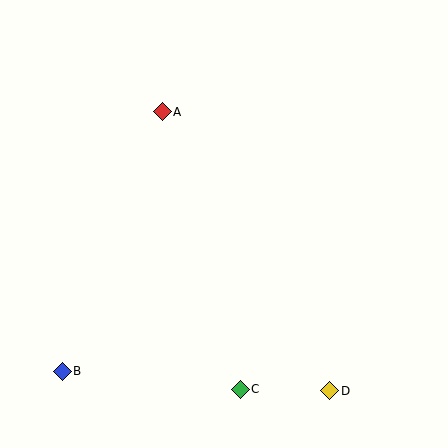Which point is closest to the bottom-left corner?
Point B is closest to the bottom-left corner.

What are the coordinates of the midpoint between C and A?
The midpoint between C and A is at (201, 251).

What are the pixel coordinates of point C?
Point C is at (240, 389).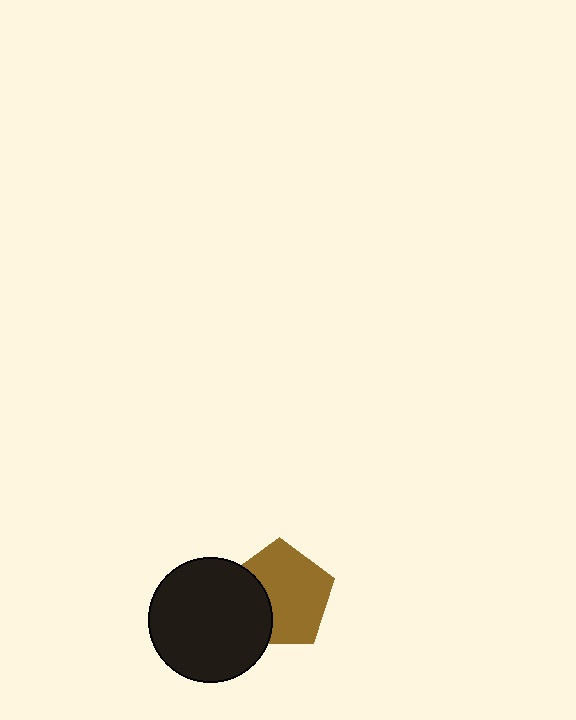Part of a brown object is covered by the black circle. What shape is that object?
It is a pentagon.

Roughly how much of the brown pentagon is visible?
Most of it is visible (roughly 69%).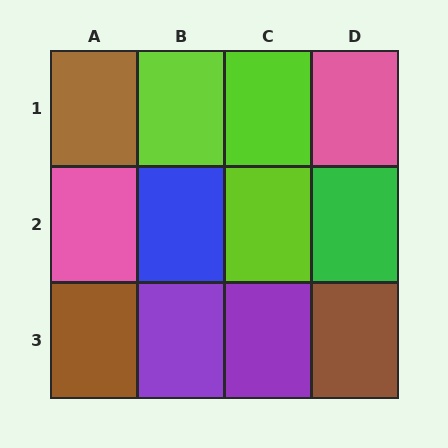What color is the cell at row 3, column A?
Brown.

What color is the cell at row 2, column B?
Blue.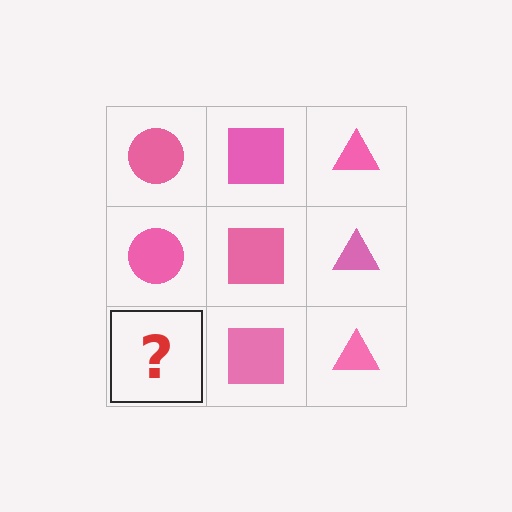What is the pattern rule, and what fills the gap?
The rule is that each column has a consistent shape. The gap should be filled with a pink circle.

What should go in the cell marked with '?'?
The missing cell should contain a pink circle.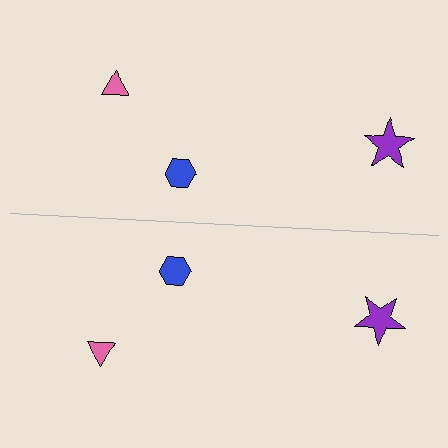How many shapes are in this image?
There are 6 shapes in this image.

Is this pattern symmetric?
Yes, this pattern has bilateral (reflection) symmetry.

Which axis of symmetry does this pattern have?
The pattern has a horizontal axis of symmetry running through the center of the image.